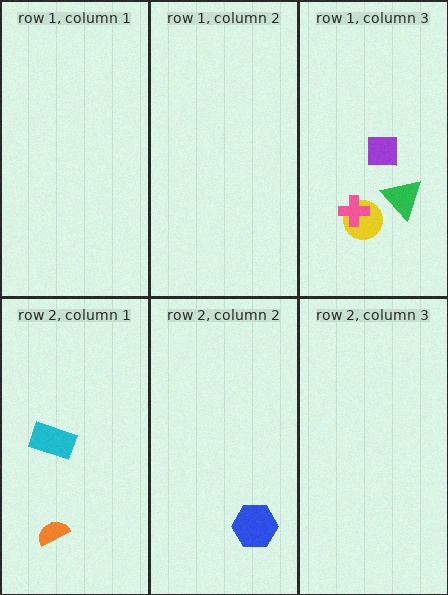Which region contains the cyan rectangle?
The row 2, column 1 region.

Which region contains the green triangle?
The row 1, column 3 region.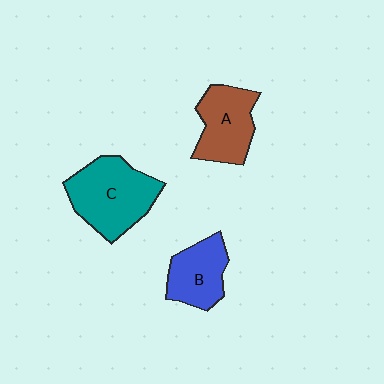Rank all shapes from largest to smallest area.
From largest to smallest: C (teal), A (brown), B (blue).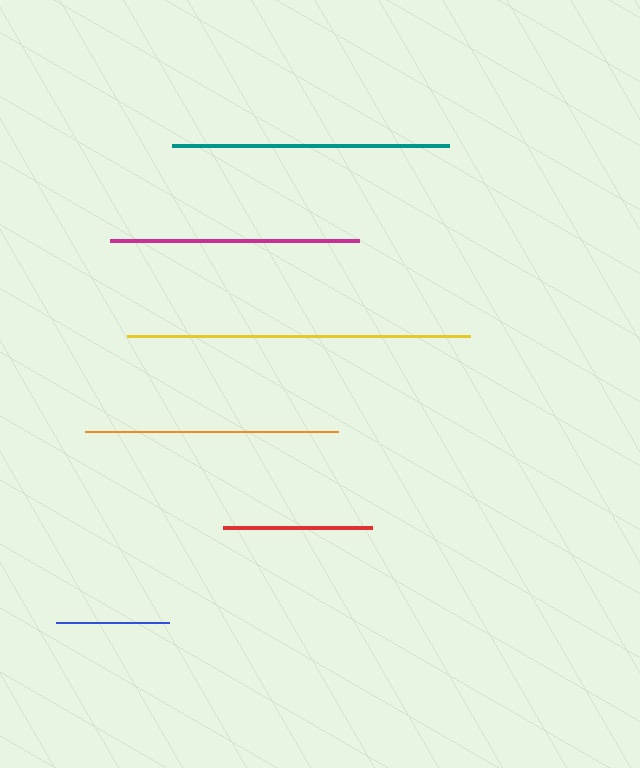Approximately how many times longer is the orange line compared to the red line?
The orange line is approximately 1.7 times the length of the red line.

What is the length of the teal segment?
The teal segment is approximately 277 pixels long.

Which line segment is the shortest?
The blue line is the shortest at approximately 113 pixels.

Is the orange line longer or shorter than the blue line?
The orange line is longer than the blue line.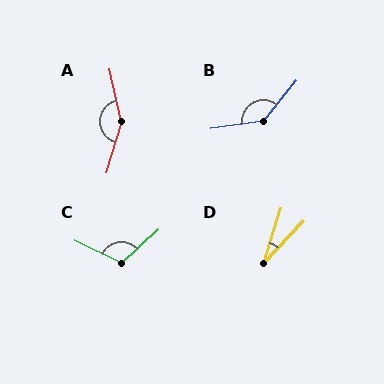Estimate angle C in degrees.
Approximately 112 degrees.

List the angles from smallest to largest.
D (26°), C (112°), B (138°), A (150°).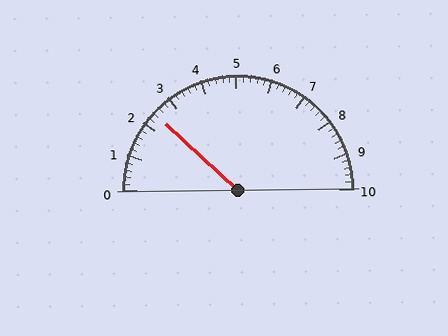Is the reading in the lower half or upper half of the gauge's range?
The reading is in the lower half of the range (0 to 10).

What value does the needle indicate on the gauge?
The needle indicates approximately 2.4.